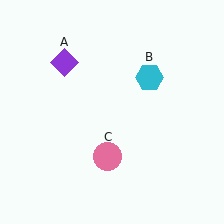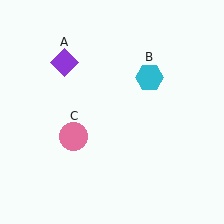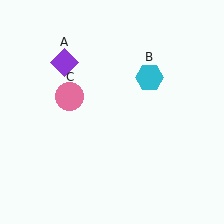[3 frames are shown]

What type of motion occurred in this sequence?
The pink circle (object C) rotated clockwise around the center of the scene.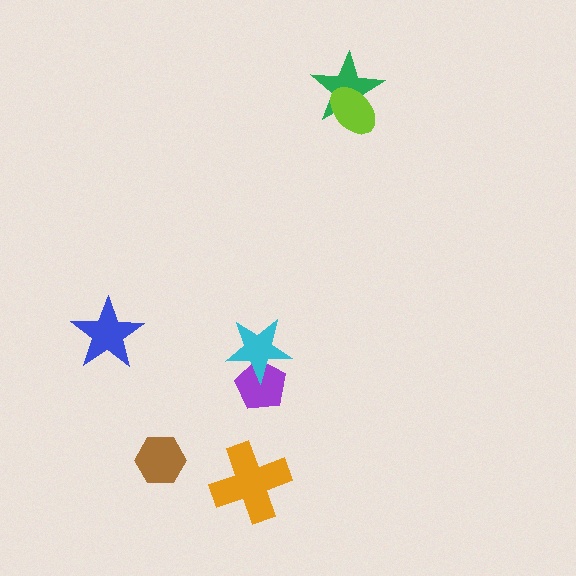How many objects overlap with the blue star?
0 objects overlap with the blue star.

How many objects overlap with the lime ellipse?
1 object overlaps with the lime ellipse.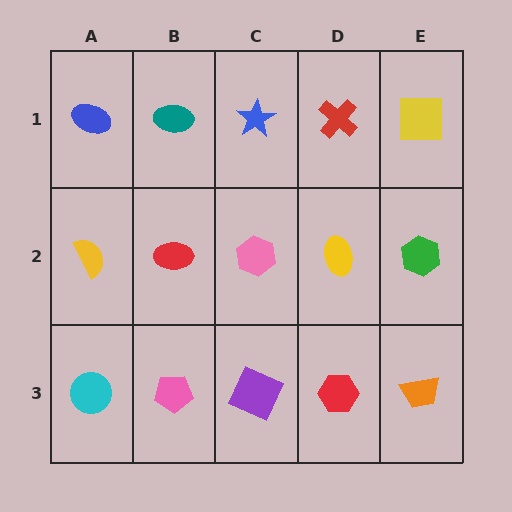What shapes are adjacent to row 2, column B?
A teal ellipse (row 1, column B), a pink pentagon (row 3, column B), a yellow semicircle (row 2, column A), a pink hexagon (row 2, column C).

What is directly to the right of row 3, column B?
A purple square.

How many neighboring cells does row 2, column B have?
4.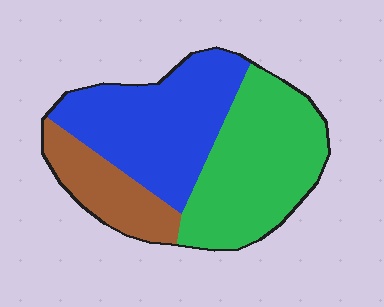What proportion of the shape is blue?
Blue covers roughly 40% of the shape.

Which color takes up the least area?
Brown, at roughly 20%.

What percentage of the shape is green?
Green covers about 40% of the shape.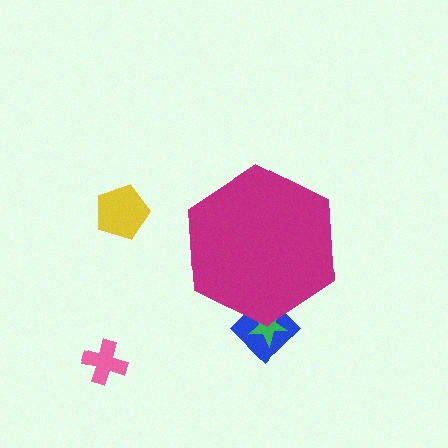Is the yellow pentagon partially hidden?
No, the yellow pentagon is fully visible.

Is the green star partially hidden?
Yes, the green star is partially hidden behind the magenta hexagon.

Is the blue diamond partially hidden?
Yes, the blue diamond is partially hidden behind the magenta hexagon.